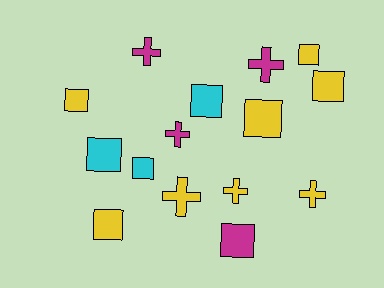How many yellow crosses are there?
There are 3 yellow crosses.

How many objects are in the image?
There are 15 objects.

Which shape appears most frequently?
Square, with 9 objects.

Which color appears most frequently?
Yellow, with 8 objects.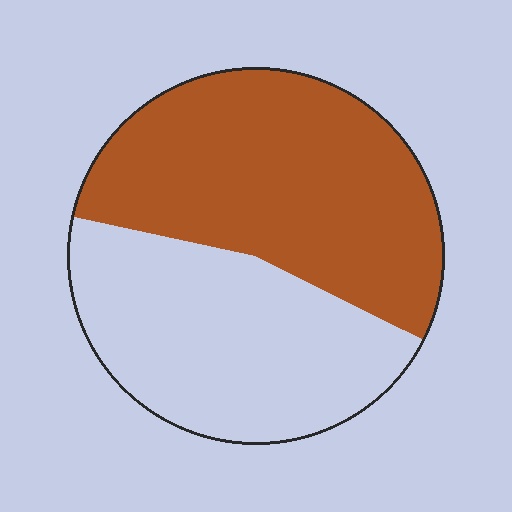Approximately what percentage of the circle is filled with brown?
Approximately 55%.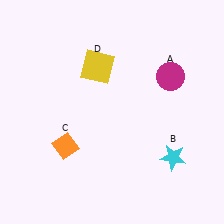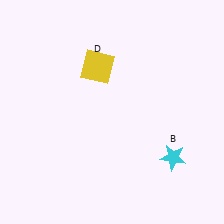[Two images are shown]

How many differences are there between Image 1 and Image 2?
There are 2 differences between the two images.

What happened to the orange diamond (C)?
The orange diamond (C) was removed in Image 2. It was in the bottom-left area of Image 1.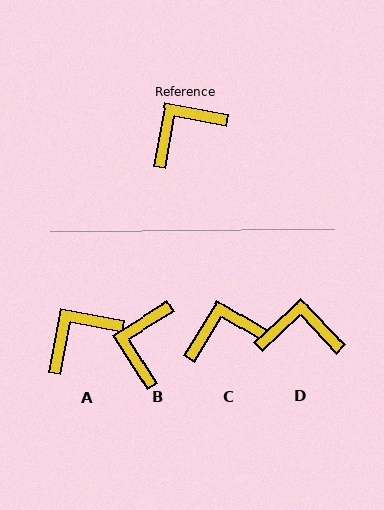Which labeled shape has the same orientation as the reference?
A.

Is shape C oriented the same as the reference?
No, it is off by about 21 degrees.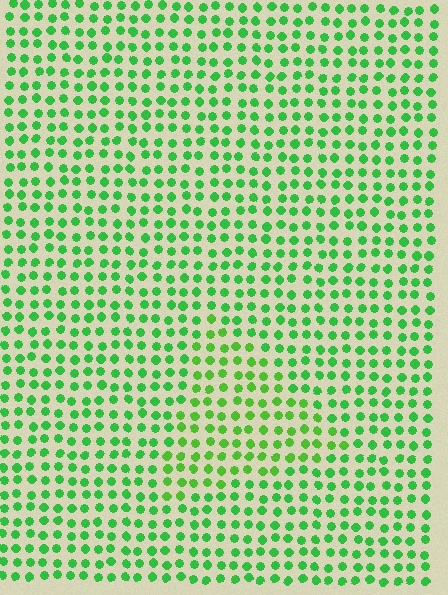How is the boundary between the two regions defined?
The boundary is defined purely by a slight shift in hue (about 19 degrees). Spacing, size, and orientation are identical on both sides.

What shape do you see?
I see a triangle.